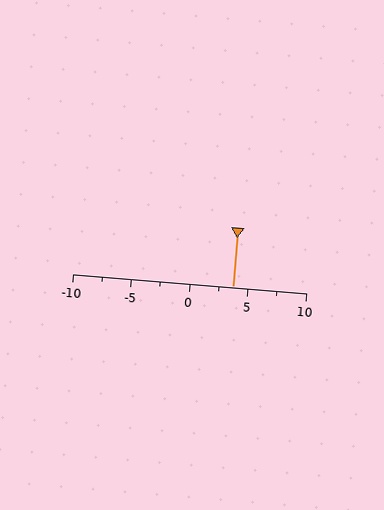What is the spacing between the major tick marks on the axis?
The major ticks are spaced 5 apart.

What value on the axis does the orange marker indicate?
The marker indicates approximately 3.8.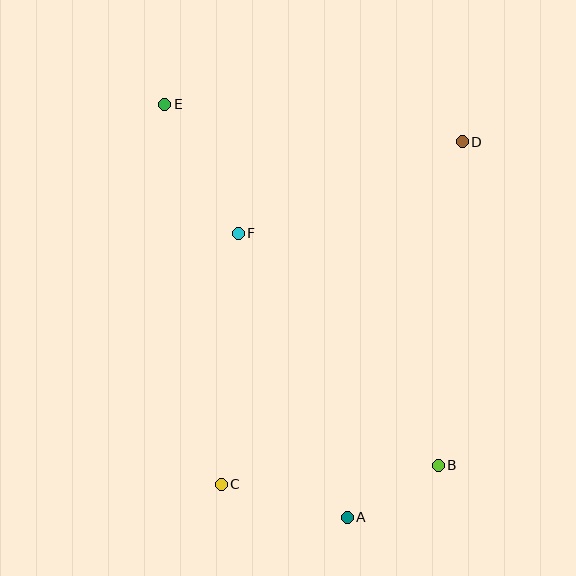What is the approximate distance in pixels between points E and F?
The distance between E and F is approximately 149 pixels.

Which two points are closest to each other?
Points A and B are closest to each other.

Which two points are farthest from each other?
Points B and E are farthest from each other.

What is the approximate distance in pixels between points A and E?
The distance between A and E is approximately 451 pixels.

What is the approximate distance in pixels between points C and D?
The distance between C and D is approximately 419 pixels.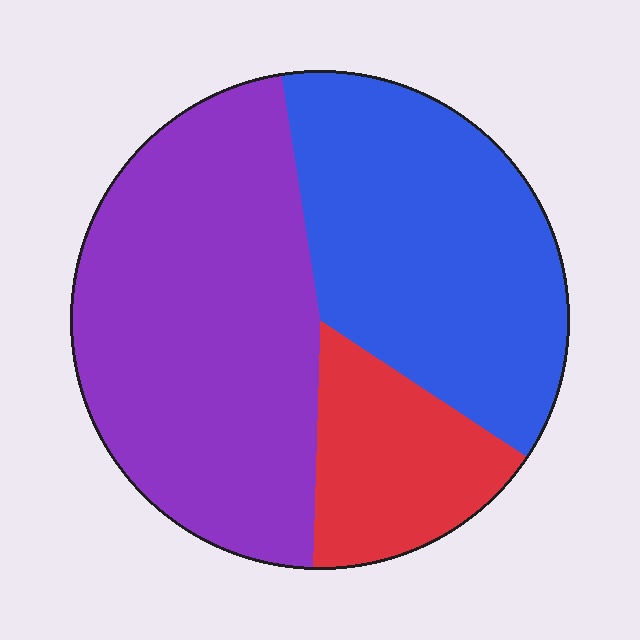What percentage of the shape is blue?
Blue takes up between a quarter and a half of the shape.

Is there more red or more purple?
Purple.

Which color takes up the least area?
Red, at roughly 15%.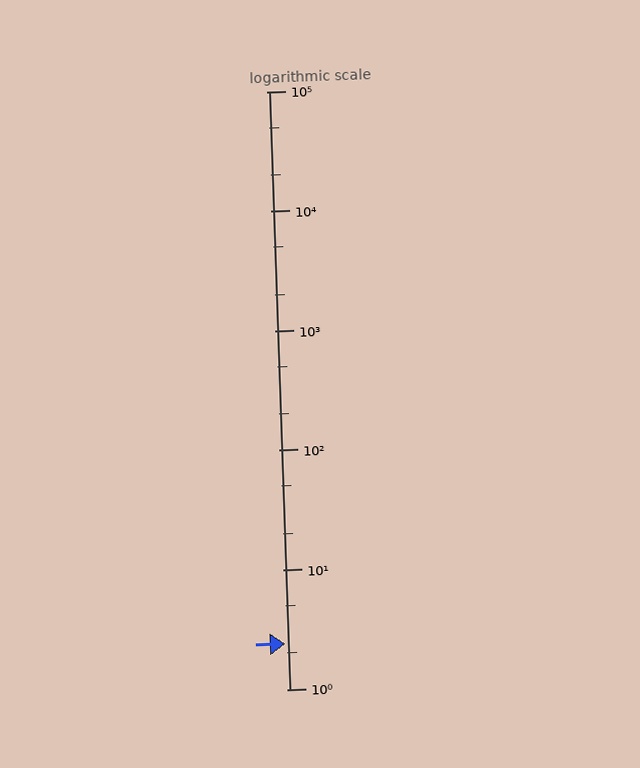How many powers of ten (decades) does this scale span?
The scale spans 5 decades, from 1 to 100000.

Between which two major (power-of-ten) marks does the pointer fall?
The pointer is between 1 and 10.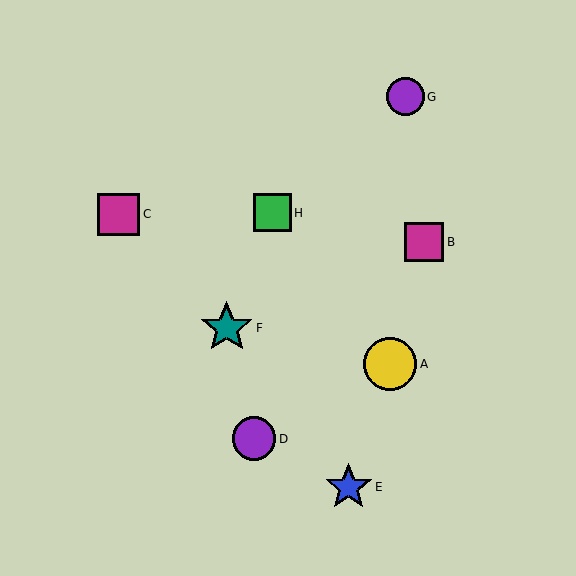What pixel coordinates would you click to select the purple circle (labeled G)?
Click at (405, 97) to select the purple circle G.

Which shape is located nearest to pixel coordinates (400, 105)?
The purple circle (labeled G) at (405, 97) is nearest to that location.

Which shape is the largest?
The yellow circle (labeled A) is the largest.